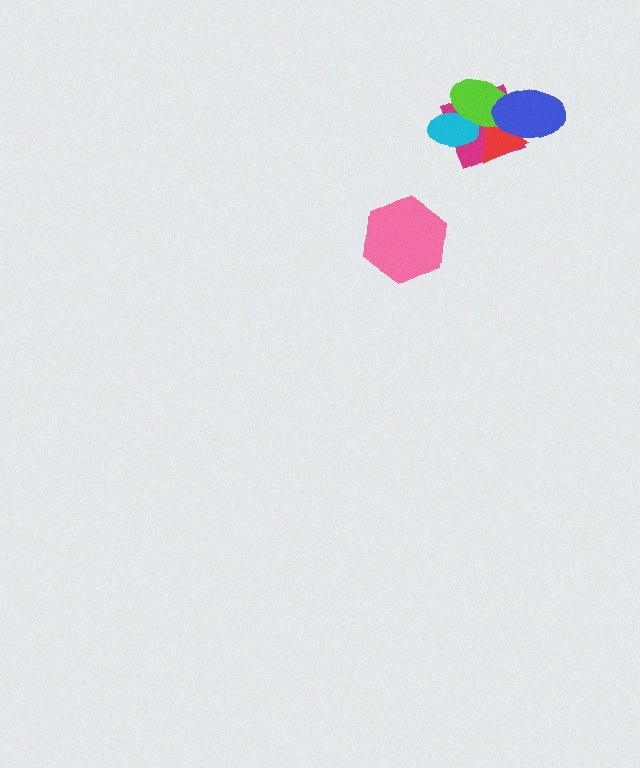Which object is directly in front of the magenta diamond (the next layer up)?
The cyan ellipse is directly in front of the magenta diamond.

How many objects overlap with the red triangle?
4 objects overlap with the red triangle.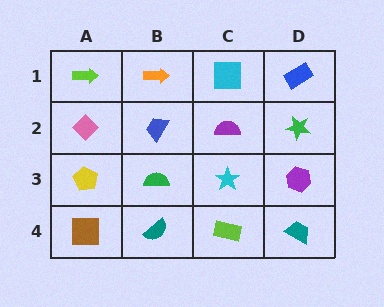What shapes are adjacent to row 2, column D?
A blue rectangle (row 1, column D), a purple hexagon (row 3, column D), a purple semicircle (row 2, column C).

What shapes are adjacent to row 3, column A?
A pink diamond (row 2, column A), a brown square (row 4, column A), a green semicircle (row 3, column B).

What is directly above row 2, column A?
A lime arrow.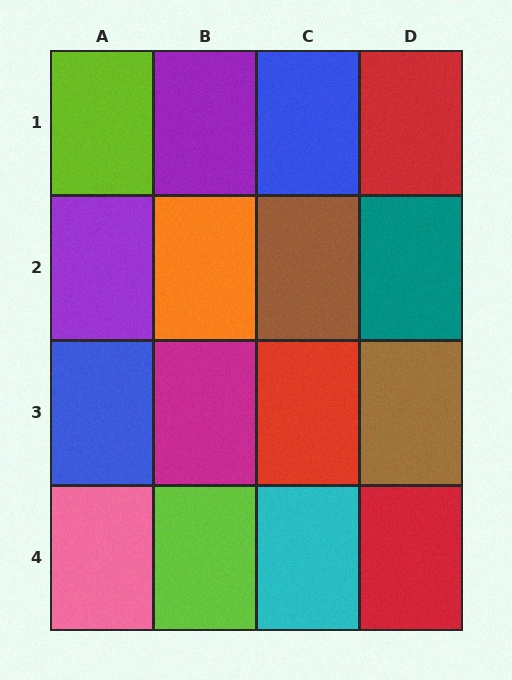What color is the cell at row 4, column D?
Red.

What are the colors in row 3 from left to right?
Blue, magenta, red, brown.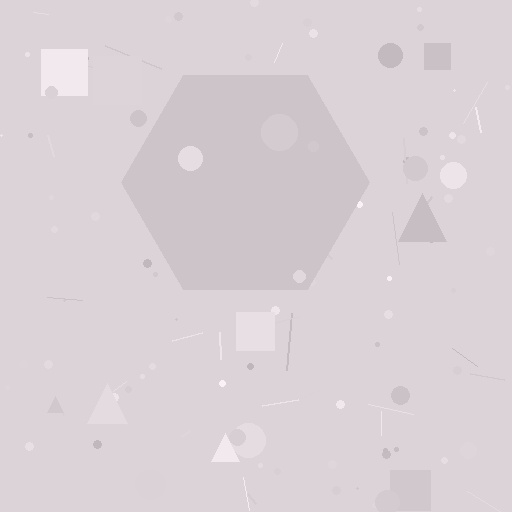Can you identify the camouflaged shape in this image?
The camouflaged shape is a hexagon.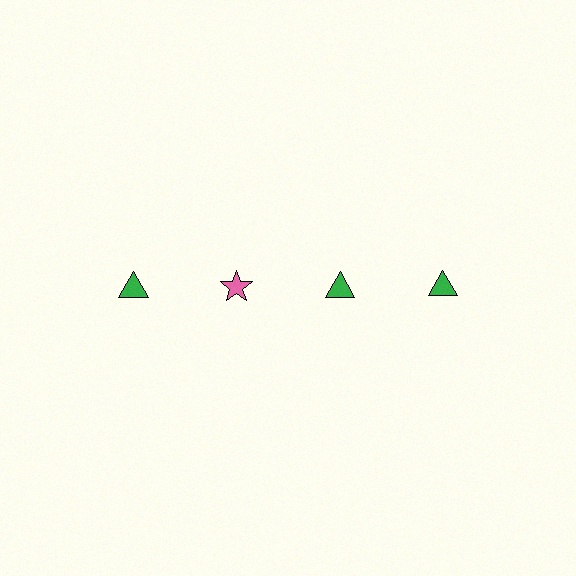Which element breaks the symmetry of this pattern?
The pink star in the top row, second from left column breaks the symmetry. All other shapes are green triangles.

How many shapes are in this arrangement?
There are 4 shapes arranged in a grid pattern.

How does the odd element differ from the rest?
It differs in both color (pink instead of green) and shape (star instead of triangle).